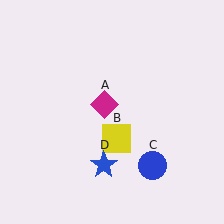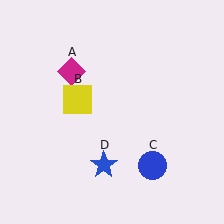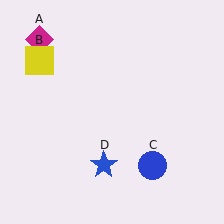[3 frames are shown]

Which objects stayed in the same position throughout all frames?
Blue circle (object C) and blue star (object D) remained stationary.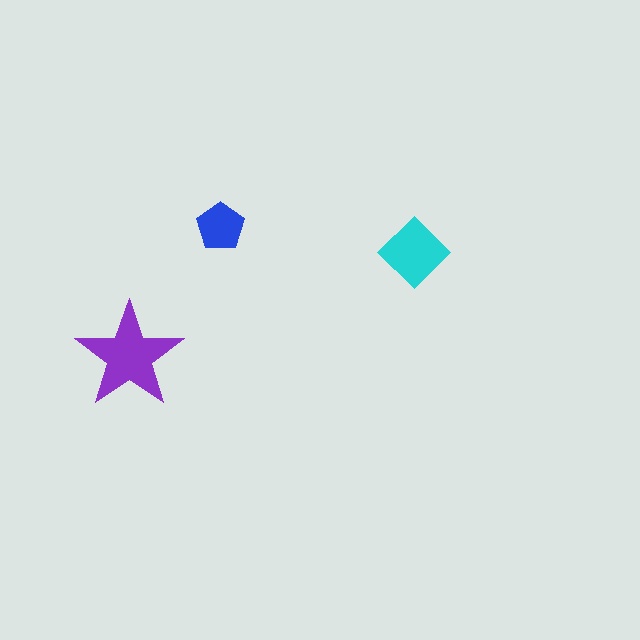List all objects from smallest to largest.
The blue pentagon, the cyan diamond, the purple star.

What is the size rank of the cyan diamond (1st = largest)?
2nd.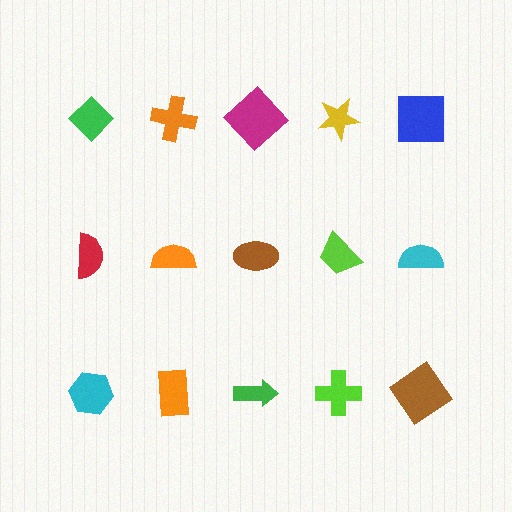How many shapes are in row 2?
5 shapes.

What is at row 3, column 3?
A green arrow.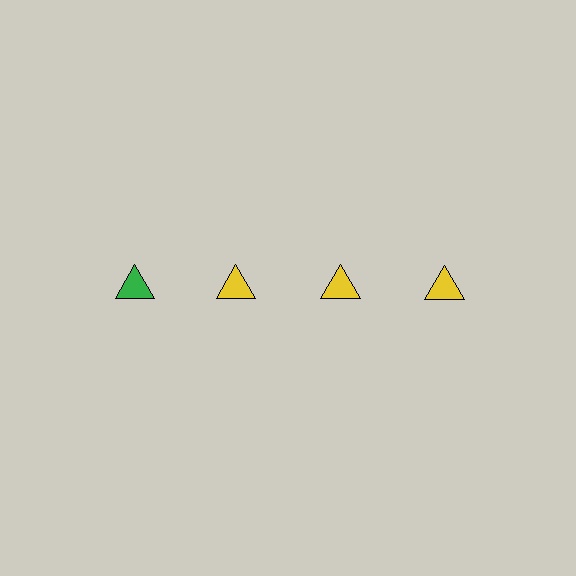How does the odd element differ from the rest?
It has a different color: green instead of yellow.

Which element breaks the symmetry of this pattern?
The green triangle in the top row, leftmost column breaks the symmetry. All other shapes are yellow triangles.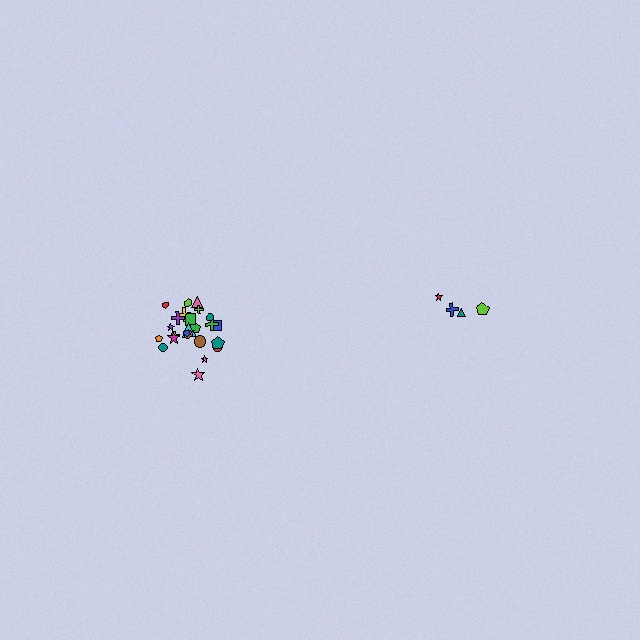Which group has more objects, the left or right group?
The left group.